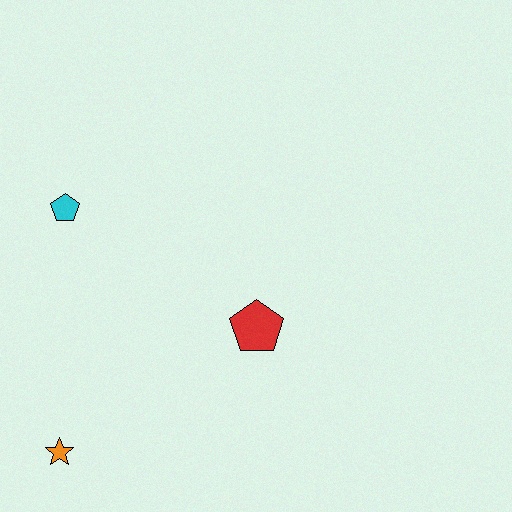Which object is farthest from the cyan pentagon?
The orange star is farthest from the cyan pentagon.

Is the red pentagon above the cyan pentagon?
No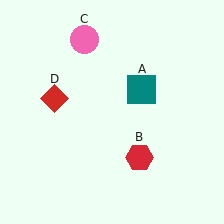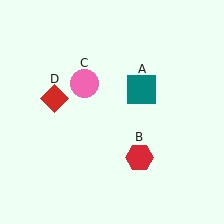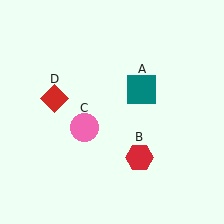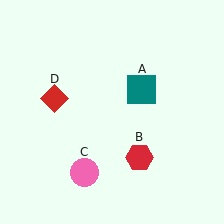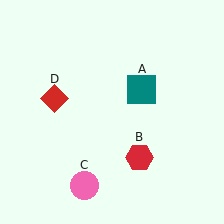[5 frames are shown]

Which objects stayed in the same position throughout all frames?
Teal square (object A) and red hexagon (object B) and red diamond (object D) remained stationary.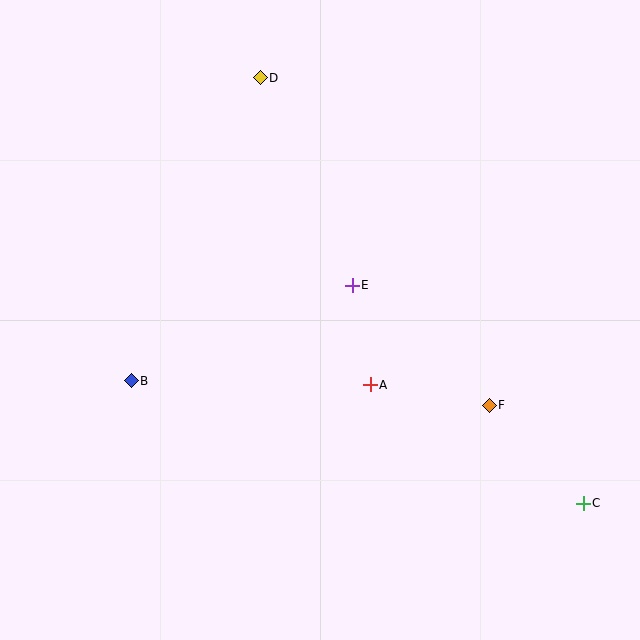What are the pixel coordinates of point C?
Point C is at (583, 503).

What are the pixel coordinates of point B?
Point B is at (131, 381).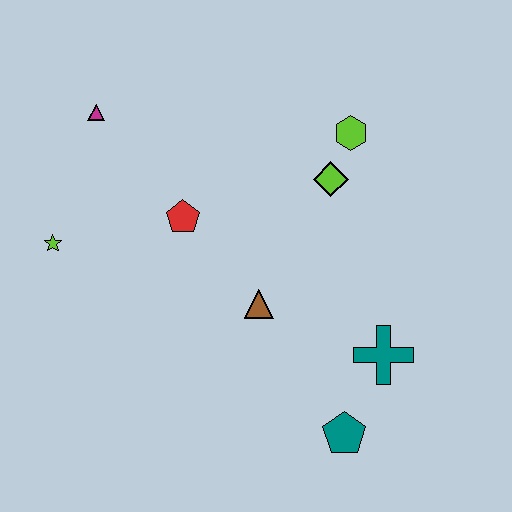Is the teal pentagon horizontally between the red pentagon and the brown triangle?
No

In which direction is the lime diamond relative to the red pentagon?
The lime diamond is to the right of the red pentagon.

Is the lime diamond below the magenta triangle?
Yes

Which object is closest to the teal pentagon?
The teal cross is closest to the teal pentagon.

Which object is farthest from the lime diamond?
The lime star is farthest from the lime diamond.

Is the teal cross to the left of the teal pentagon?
No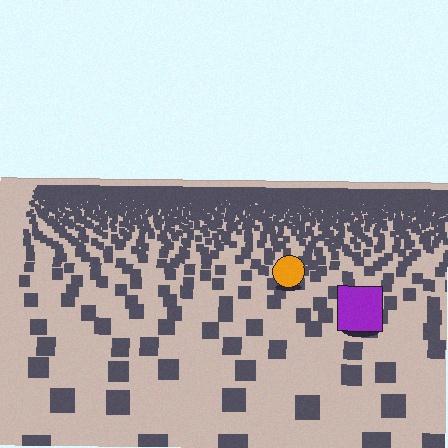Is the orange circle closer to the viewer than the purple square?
No. The purple square is closer — you can tell from the texture gradient: the ground texture is coarser near it.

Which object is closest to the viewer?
The purple square is closest. The texture marks near it are larger and more spread out.